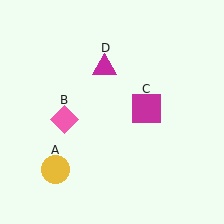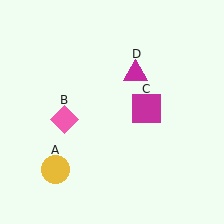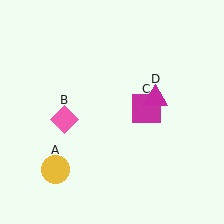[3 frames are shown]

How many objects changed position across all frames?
1 object changed position: magenta triangle (object D).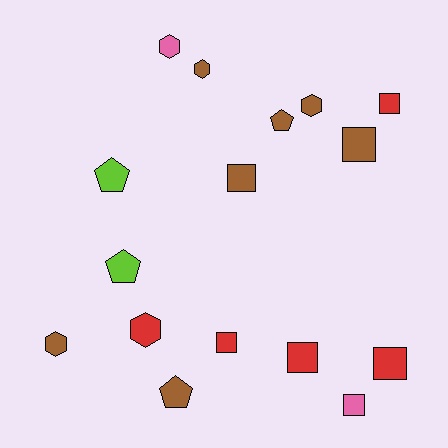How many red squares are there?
There are 4 red squares.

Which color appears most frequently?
Brown, with 7 objects.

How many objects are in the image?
There are 16 objects.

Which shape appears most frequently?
Square, with 7 objects.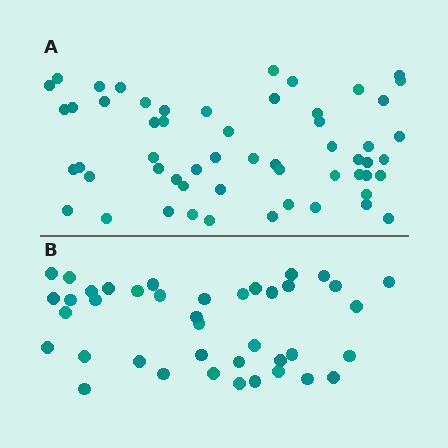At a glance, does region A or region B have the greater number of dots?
Region A (the top region) has more dots.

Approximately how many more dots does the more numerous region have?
Region A has approximately 15 more dots than region B.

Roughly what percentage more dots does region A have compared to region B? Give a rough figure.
About 40% more.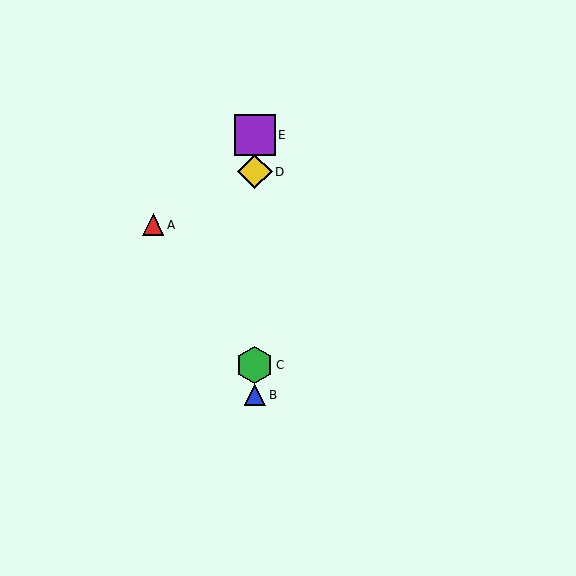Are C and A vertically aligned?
No, C is at x≈255 and A is at x≈153.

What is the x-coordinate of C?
Object C is at x≈255.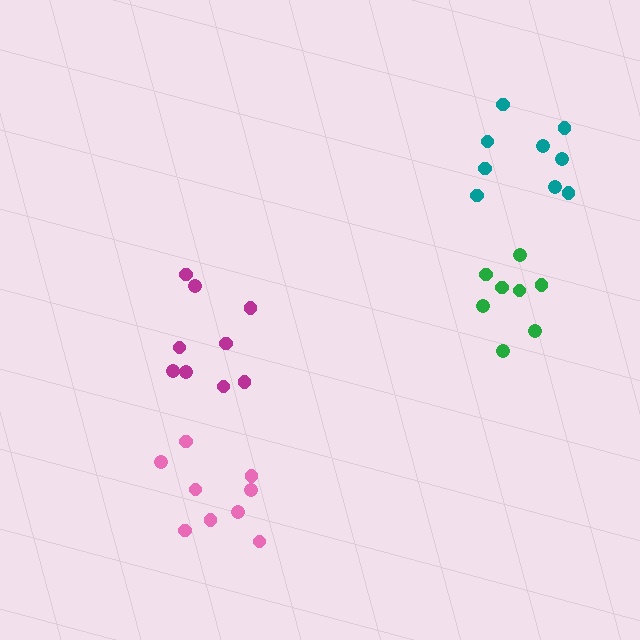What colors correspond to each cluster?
The clusters are colored: pink, green, teal, magenta.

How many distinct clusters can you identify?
There are 4 distinct clusters.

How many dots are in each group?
Group 1: 9 dots, Group 2: 8 dots, Group 3: 9 dots, Group 4: 9 dots (35 total).